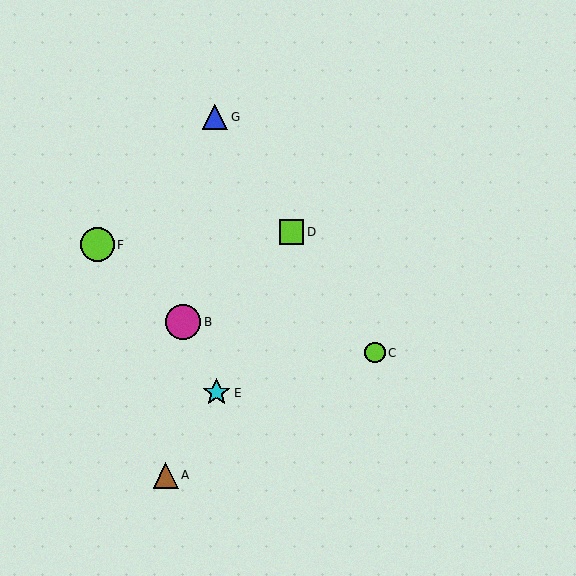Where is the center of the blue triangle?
The center of the blue triangle is at (215, 117).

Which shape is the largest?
The magenta circle (labeled B) is the largest.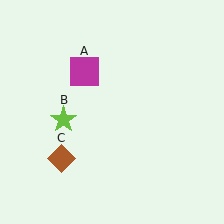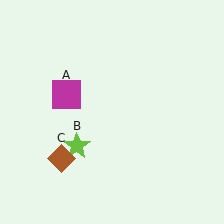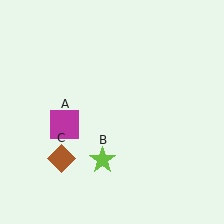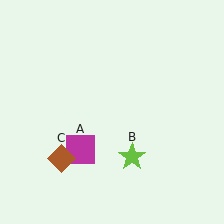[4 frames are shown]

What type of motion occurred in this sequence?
The magenta square (object A), lime star (object B) rotated counterclockwise around the center of the scene.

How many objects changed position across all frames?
2 objects changed position: magenta square (object A), lime star (object B).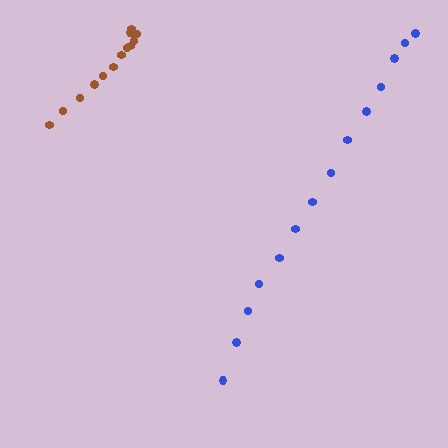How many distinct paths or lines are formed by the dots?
There are 2 distinct paths.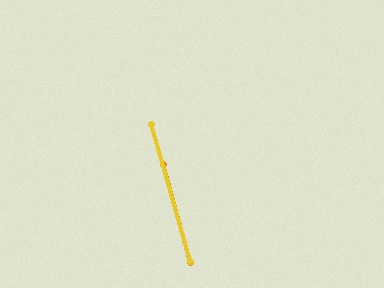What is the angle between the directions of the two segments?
Approximately 1 degree.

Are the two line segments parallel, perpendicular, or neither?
Parallel — their directions differ by only 1.0°.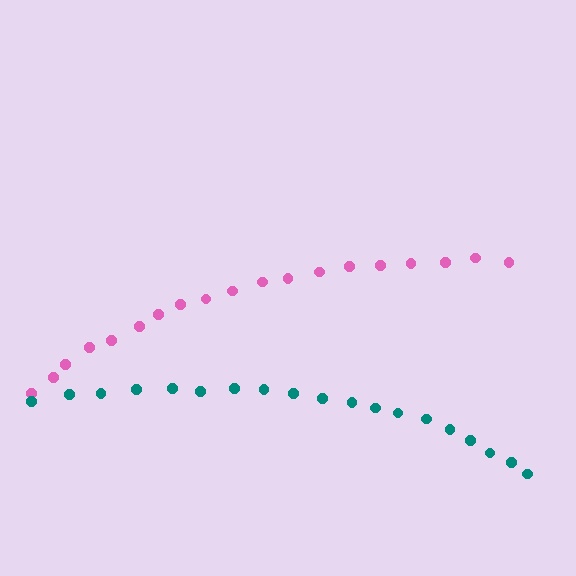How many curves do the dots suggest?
There are 2 distinct paths.